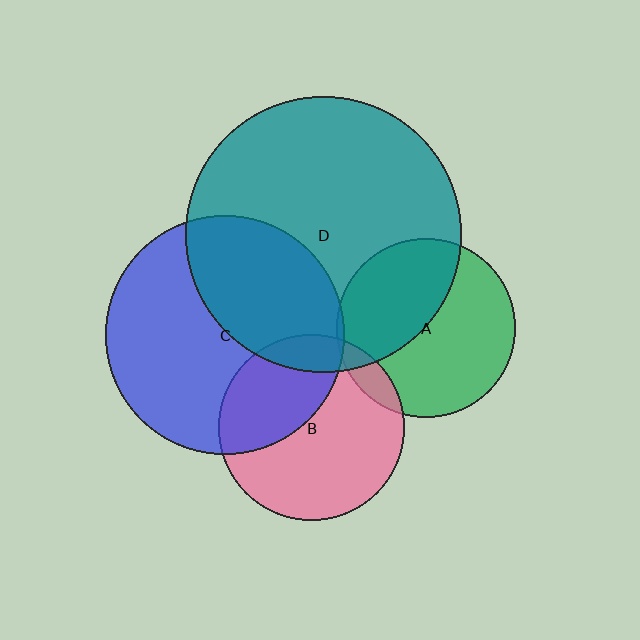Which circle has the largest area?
Circle D (teal).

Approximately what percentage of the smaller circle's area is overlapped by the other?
Approximately 10%.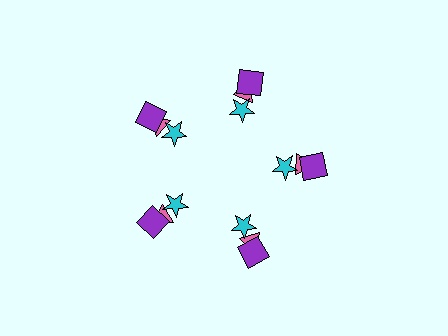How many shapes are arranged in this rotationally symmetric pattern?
There are 15 shapes, arranged in 5 groups of 3.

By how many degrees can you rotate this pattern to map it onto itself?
The pattern maps onto itself every 72 degrees of rotation.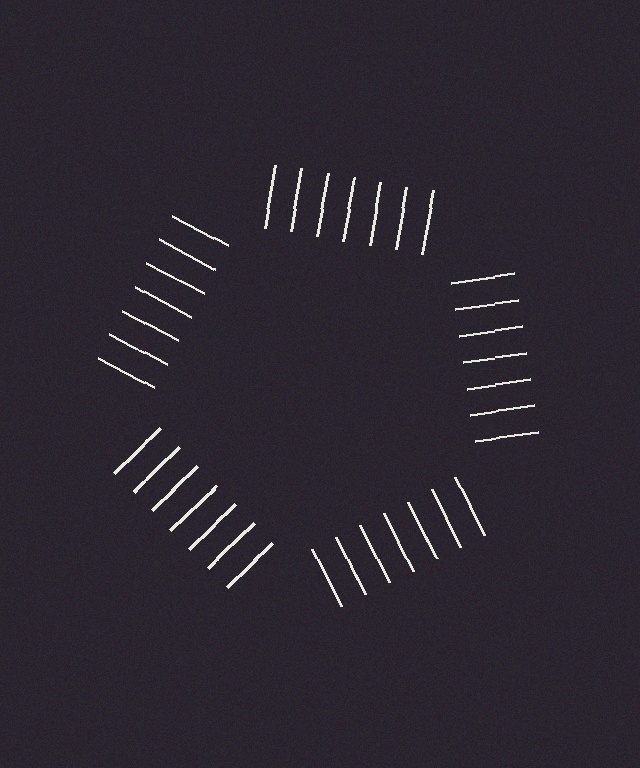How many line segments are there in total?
35 — 7 along each of the 5 edges.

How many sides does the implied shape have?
5 sides — the line-ends trace a pentagon.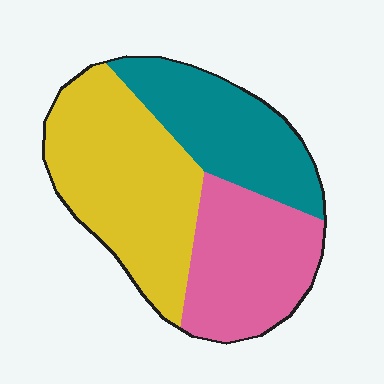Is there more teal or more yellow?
Yellow.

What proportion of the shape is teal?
Teal takes up about one quarter (1/4) of the shape.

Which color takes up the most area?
Yellow, at roughly 40%.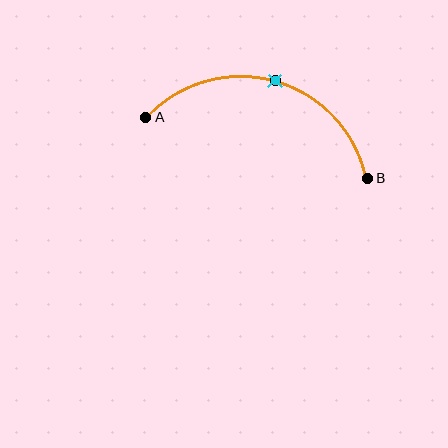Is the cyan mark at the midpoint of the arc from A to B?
Yes. The cyan mark lies on the arc at equal arc-length from both A and B — it is the arc midpoint.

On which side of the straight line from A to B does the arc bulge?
The arc bulges above the straight line connecting A and B.